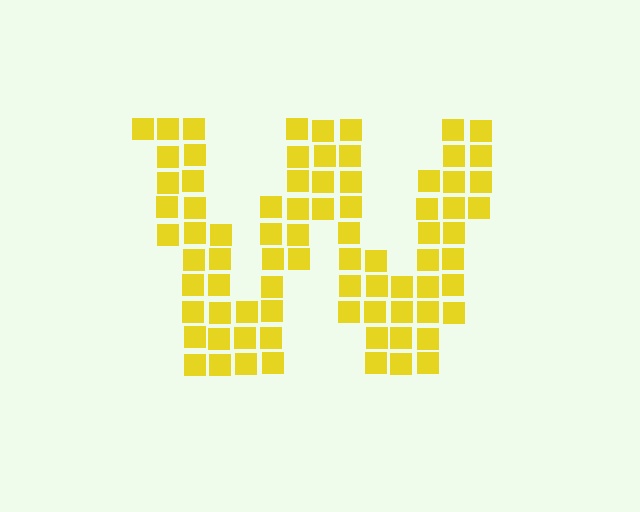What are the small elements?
The small elements are squares.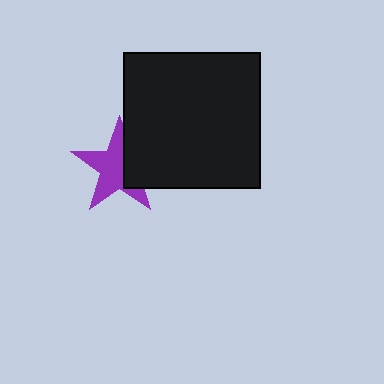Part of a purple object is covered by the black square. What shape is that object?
It is a star.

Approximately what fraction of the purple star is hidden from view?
Roughly 35% of the purple star is hidden behind the black square.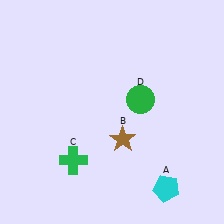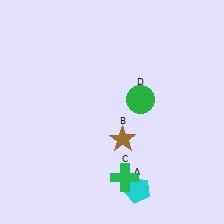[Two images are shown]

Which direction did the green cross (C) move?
The green cross (C) moved right.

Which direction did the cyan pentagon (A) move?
The cyan pentagon (A) moved left.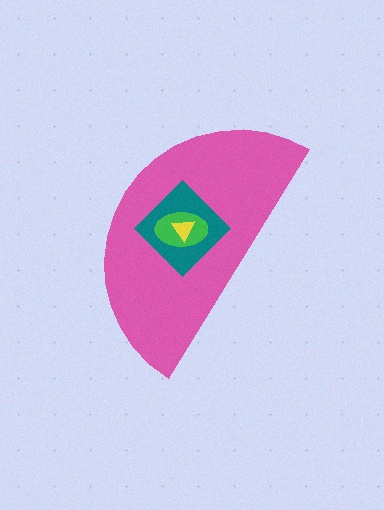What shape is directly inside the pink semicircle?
The teal diamond.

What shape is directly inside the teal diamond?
The green ellipse.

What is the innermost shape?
The yellow triangle.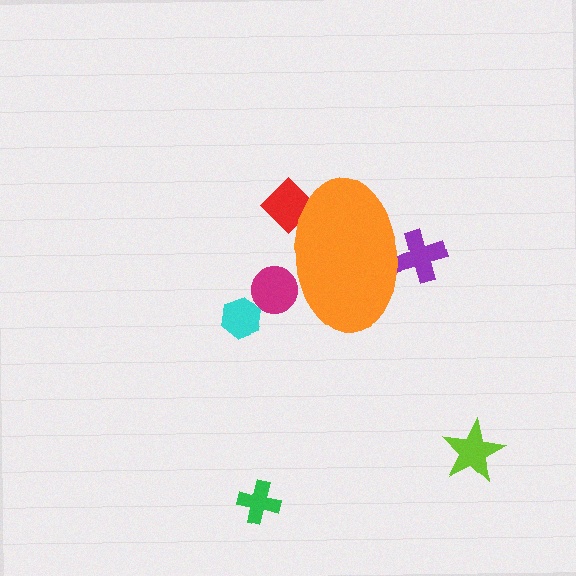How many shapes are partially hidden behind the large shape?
3 shapes are partially hidden.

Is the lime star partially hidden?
No, the lime star is fully visible.